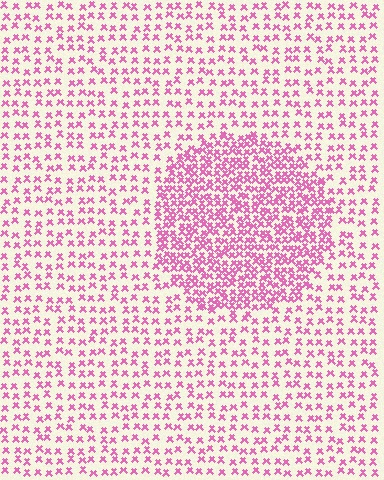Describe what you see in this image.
The image contains small pink elements arranged at two different densities. A circle-shaped region is visible where the elements are more densely packed than the surrounding area.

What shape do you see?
I see a circle.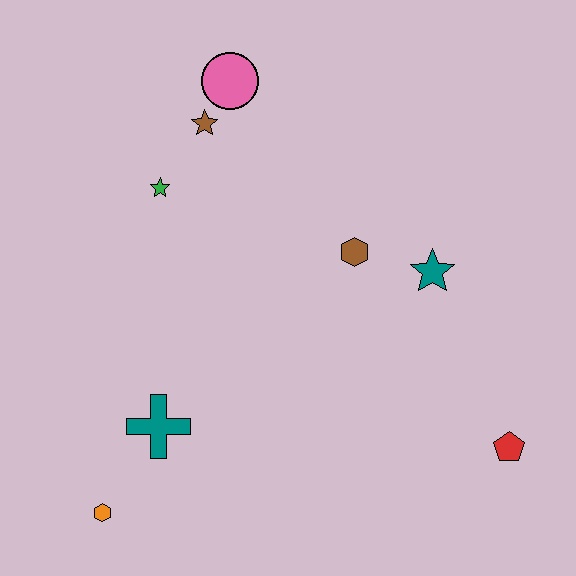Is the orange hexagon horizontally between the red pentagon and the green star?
No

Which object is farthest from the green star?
The red pentagon is farthest from the green star.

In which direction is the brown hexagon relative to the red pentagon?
The brown hexagon is above the red pentagon.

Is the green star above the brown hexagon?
Yes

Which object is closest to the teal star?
The brown hexagon is closest to the teal star.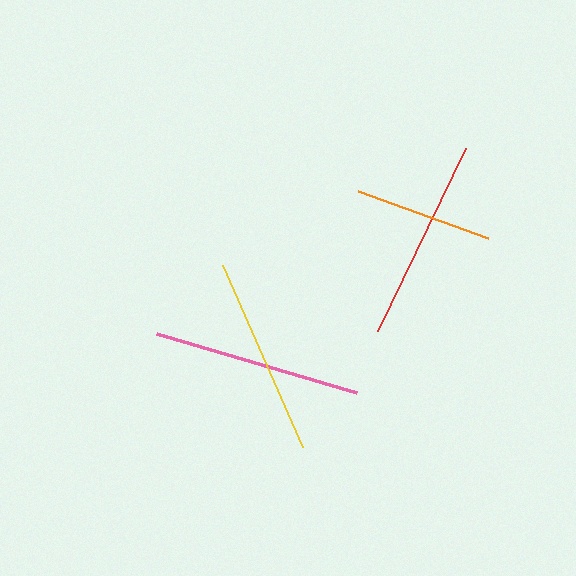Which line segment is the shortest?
The orange line is the shortest at approximately 139 pixels.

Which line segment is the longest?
The pink line is the longest at approximately 209 pixels.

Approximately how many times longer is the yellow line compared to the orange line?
The yellow line is approximately 1.4 times the length of the orange line.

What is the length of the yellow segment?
The yellow segment is approximately 199 pixels long.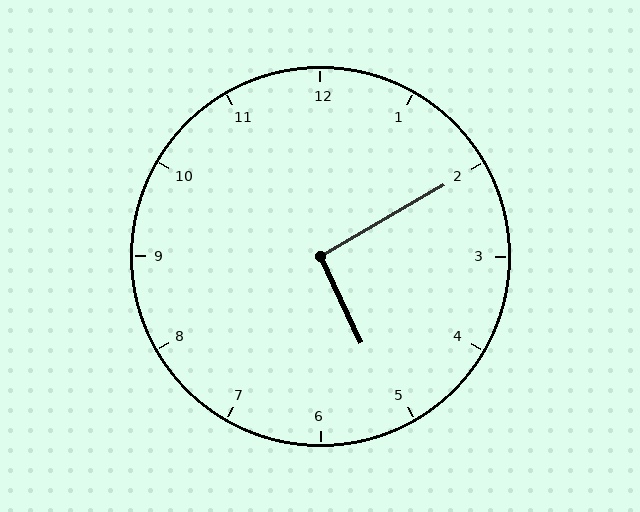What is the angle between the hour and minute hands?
Approximately 95 degrees.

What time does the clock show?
5:10.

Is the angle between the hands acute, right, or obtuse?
It is right.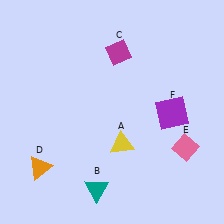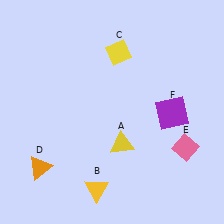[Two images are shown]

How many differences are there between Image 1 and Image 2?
There are 2 differences between the two images.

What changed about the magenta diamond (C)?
In Image 1, C is magenta. In Image 2, it changed to yellow.